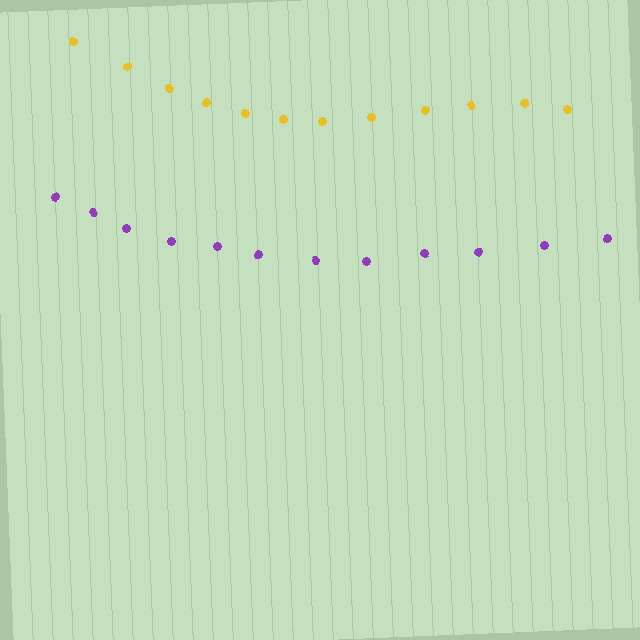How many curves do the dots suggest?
There are 2 distinct paths.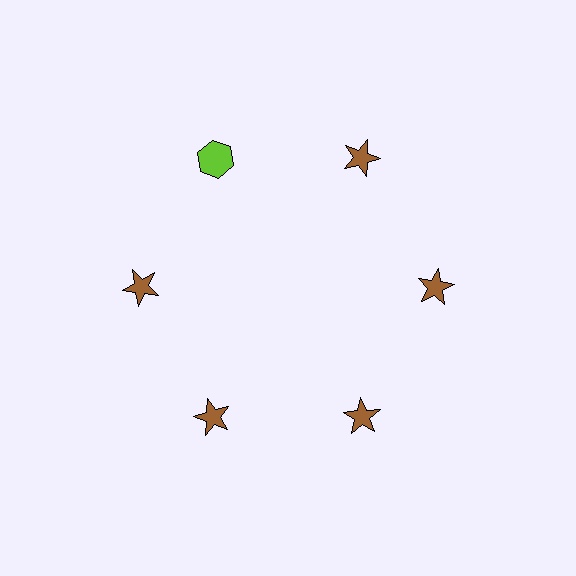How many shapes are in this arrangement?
There are 6 shapes arranged in a ring pattern.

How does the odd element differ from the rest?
It differs in both color (lime instead of brown) and shape (hexagon instead of star).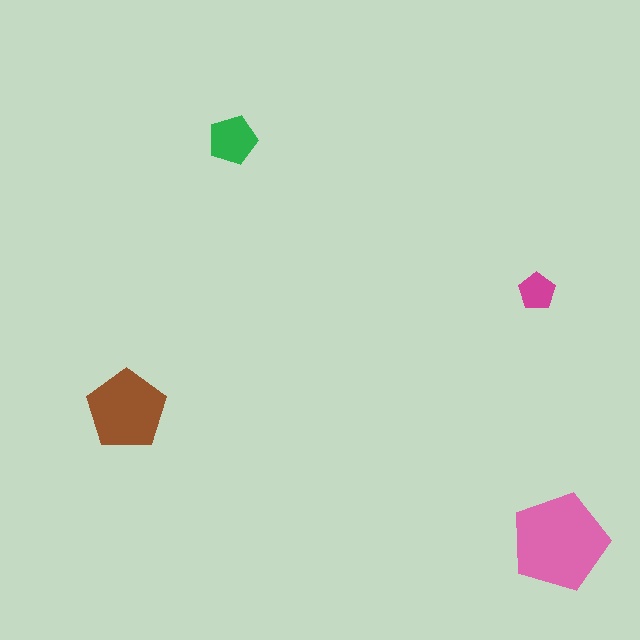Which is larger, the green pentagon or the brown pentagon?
The brown one.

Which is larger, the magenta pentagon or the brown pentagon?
The brown one.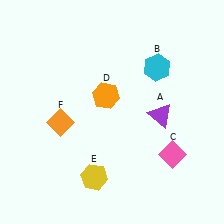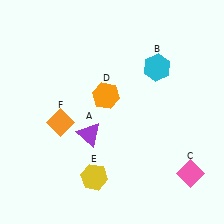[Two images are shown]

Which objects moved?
The objects that moved are: the purple triangle (A), the pink diamond (C).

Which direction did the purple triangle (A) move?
The purple triangle (A) moved left.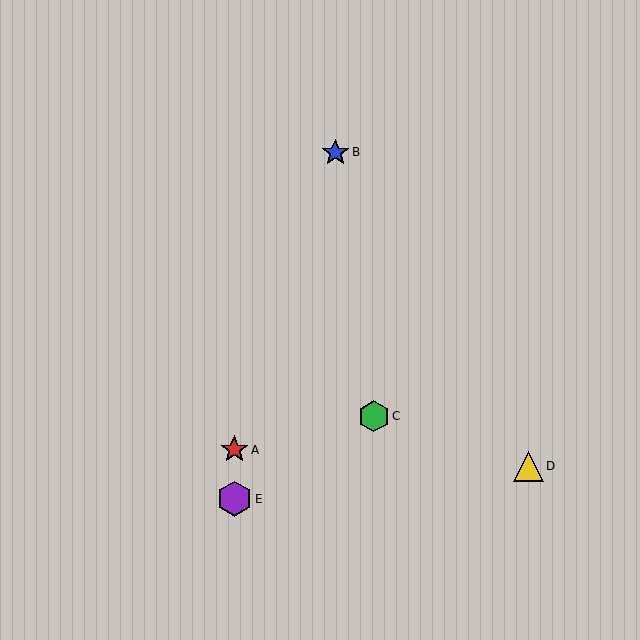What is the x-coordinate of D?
Object D is at x≈528.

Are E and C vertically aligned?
No, E is at x≈234 and C is at x≈374.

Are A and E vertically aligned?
Yes, both are at x≈234.